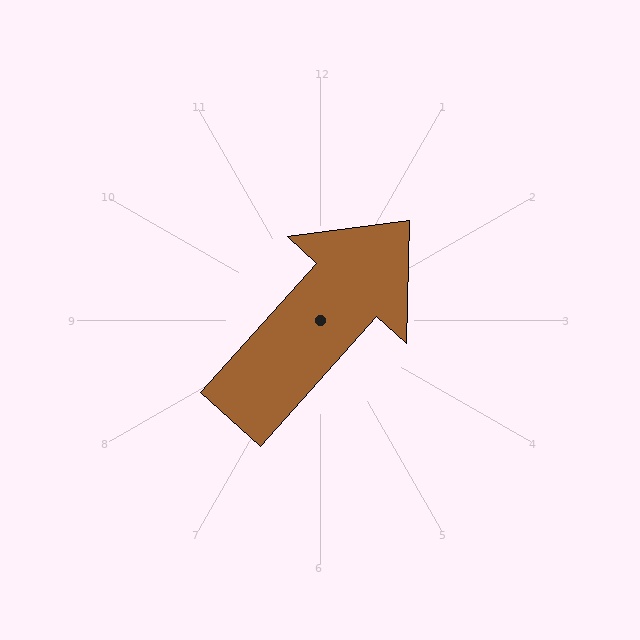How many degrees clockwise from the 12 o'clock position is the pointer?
Approximately 42 degrees.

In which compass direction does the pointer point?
Northeast.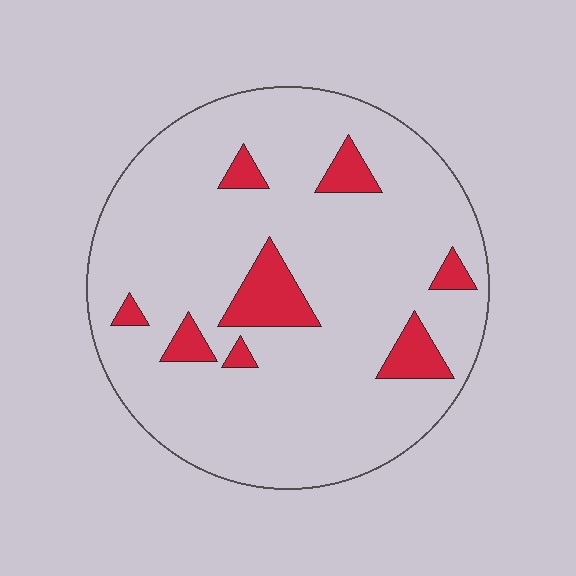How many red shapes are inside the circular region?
8.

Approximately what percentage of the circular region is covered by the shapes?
Approximately 10%.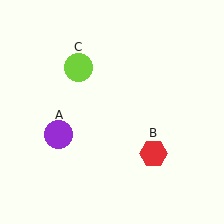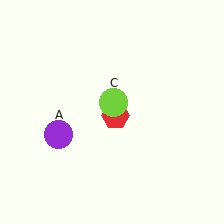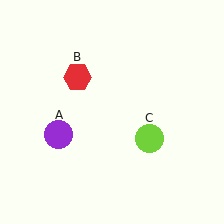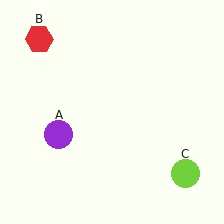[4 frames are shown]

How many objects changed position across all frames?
2 objects changed position: red hexagon (object B), lime circle (object C).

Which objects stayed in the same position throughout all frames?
Purple circle (object A) remained stationary.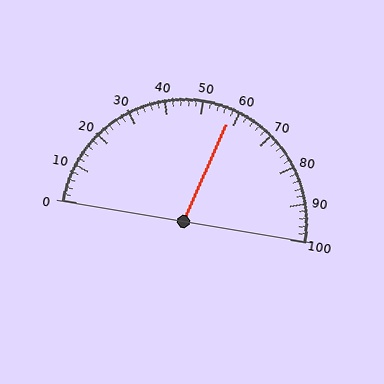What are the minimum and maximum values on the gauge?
The gauge ranges from 0 to 100.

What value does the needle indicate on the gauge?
The needle indicates approximately 58.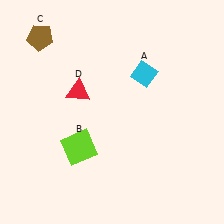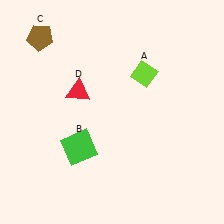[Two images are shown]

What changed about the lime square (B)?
In Image 1, B is lime. In Image 2, it changed to green.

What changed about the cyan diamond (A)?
In Image 1, A is cyan. In Image 2, it changed to lime.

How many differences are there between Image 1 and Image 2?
There are 2 differences between the two images.